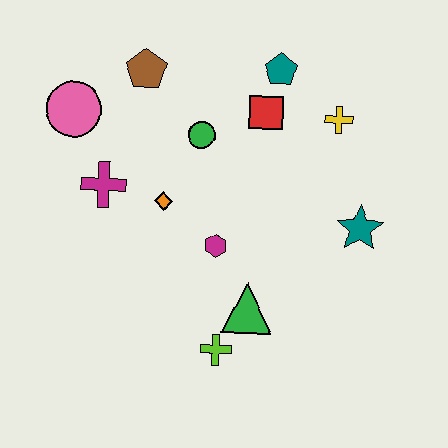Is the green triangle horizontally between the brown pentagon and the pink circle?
No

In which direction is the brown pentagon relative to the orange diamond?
The brown pentagon is above the orange diamond.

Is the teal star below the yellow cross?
Yes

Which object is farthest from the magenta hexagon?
The pink circle is farthest from the magenta hexagon.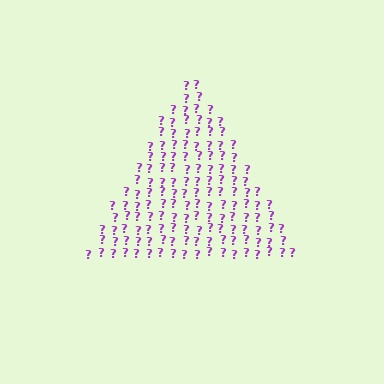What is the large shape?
The large shape is a triangle.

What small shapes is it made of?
It is made of small question marks.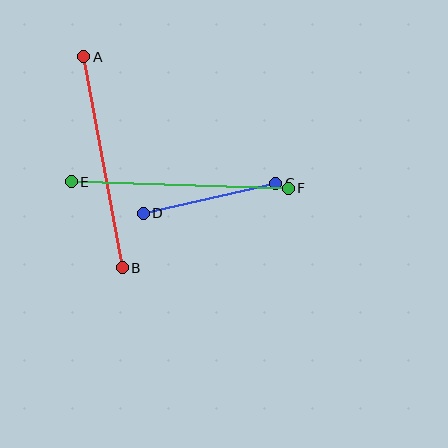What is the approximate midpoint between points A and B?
The midpoint is at approximately (103, 162) pixels.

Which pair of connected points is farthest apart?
Points E and F are farthest apart.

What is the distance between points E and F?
The distance is approximately 217 pixels.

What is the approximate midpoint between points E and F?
The midpoint is at approximately (180, 185) pixels.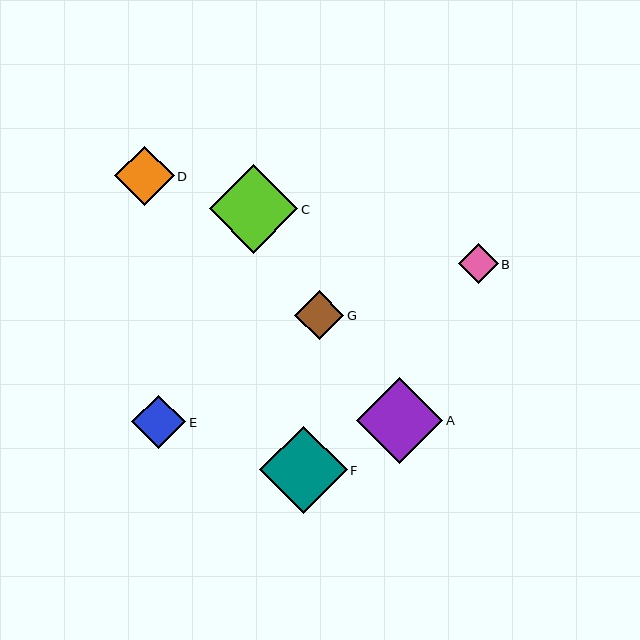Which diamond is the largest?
Diamond C is the largest with a size of approximately 88 pixels.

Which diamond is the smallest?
Diamond B is the smallest with a size of approximately 40 pixels.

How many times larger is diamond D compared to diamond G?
Diamond D is approximately 1.2 times the size of diamond G.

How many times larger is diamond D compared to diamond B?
Diamond D is approximately 1.5 times the size of diamond B.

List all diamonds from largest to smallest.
From largest to smallest: C, F, A, D, E, G, B.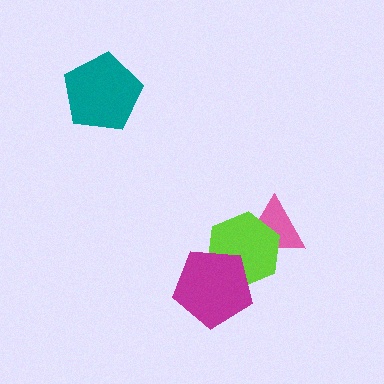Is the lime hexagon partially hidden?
Yes, it is partially covered by another shape.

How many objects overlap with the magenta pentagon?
1 object overlaps with the magenta pentagon.